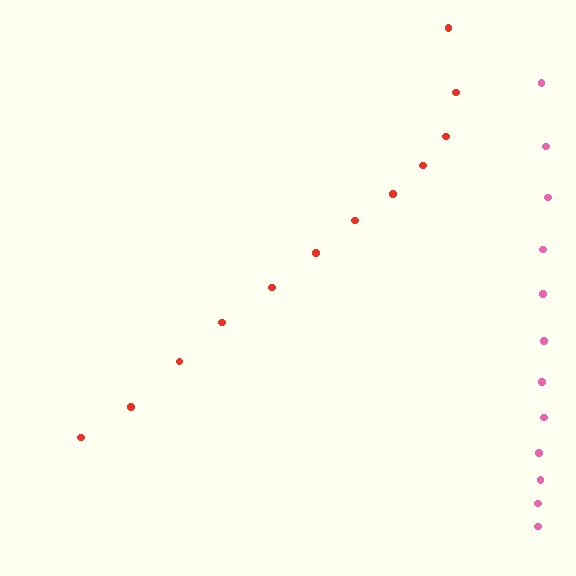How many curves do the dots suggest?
There are 2 distinct paths.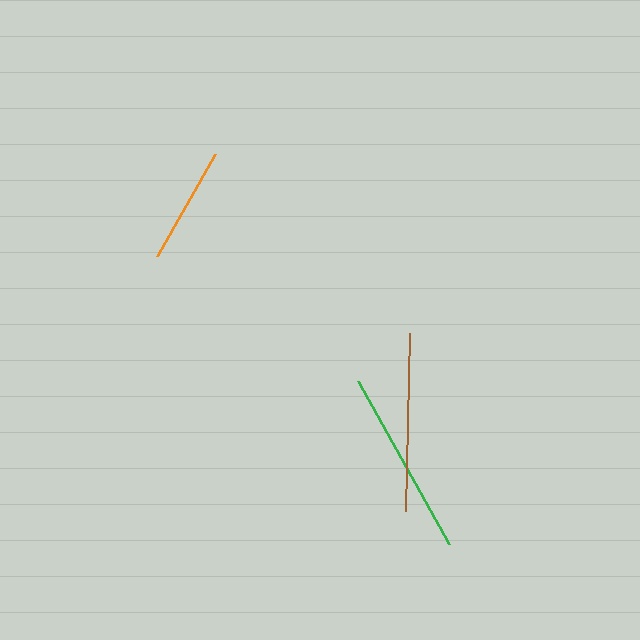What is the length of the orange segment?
The orange segment is approximately 117 pixels long.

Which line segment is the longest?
The green line is the longest at approximately 186 pixels.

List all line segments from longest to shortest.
From longest to shortest: green, brown, orange.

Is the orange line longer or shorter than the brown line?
The brown line is longer than the orange line.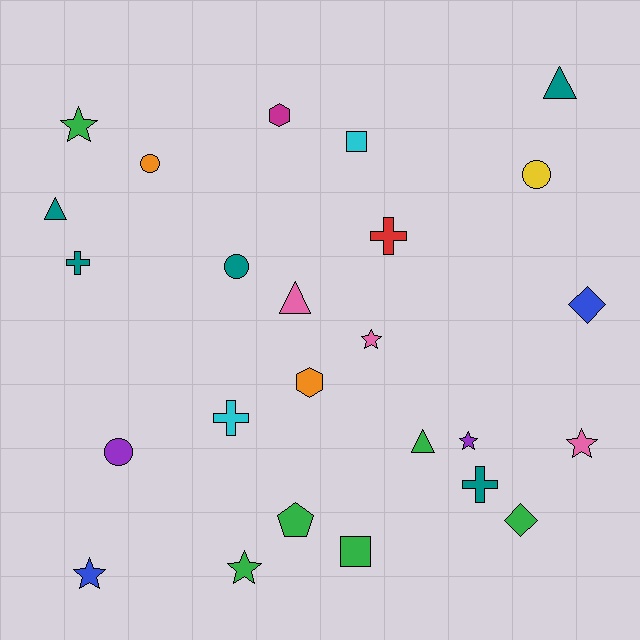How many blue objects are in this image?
There are 2 blue objects.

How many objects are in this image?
There are 25 objects.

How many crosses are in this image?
There are 4 crosses.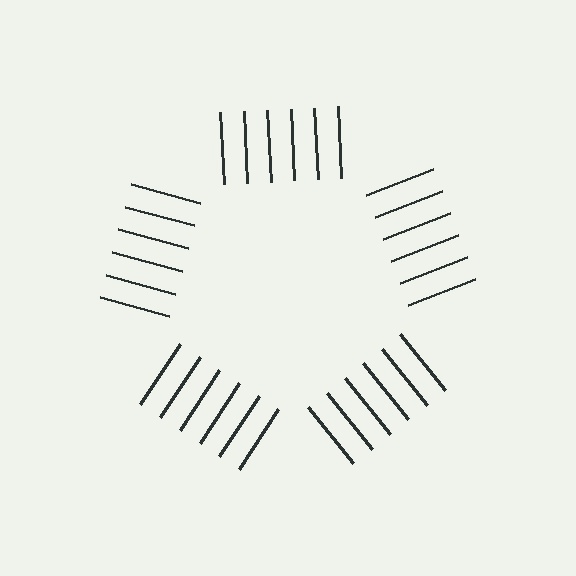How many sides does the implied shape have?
5 sides — the line-ends trace a pentagon.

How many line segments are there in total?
30 — 6 along each of the 5 edges.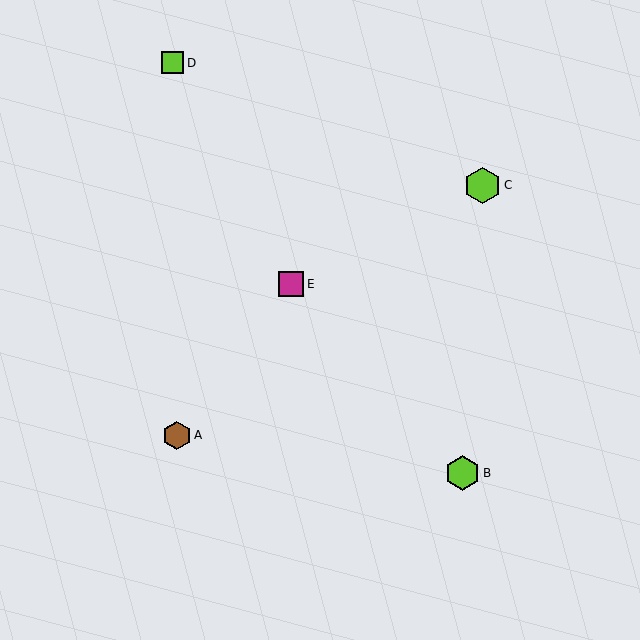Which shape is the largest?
The lime hexagon (labeled C) is the largest.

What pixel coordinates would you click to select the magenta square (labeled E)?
Click at (291, 284) to select the magenta square E.